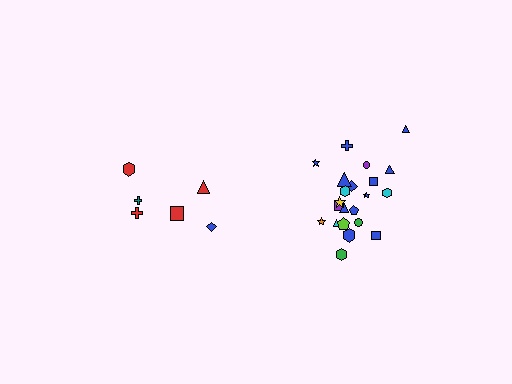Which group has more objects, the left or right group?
The right group.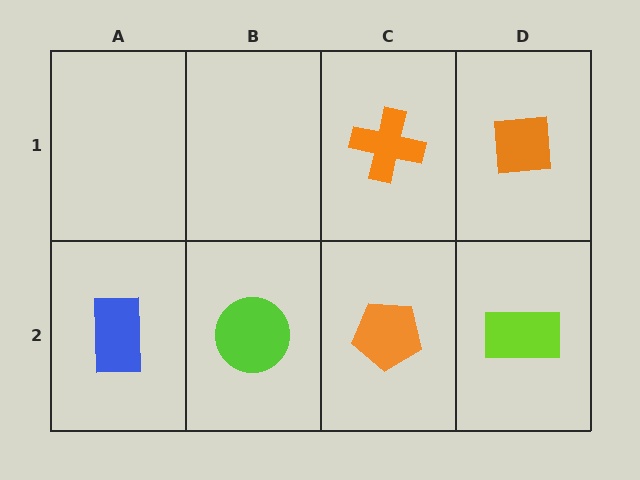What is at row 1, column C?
An orange cross.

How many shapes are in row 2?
4 shapes.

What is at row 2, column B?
A lime circle.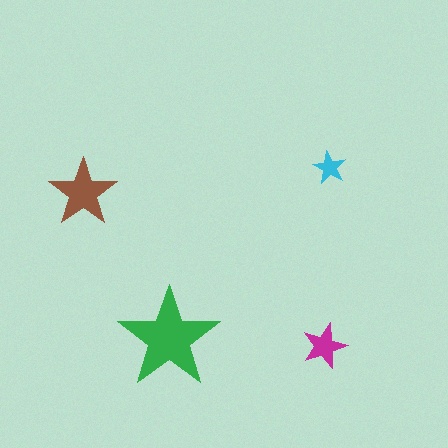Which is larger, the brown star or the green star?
The green one.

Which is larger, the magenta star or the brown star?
The brown one.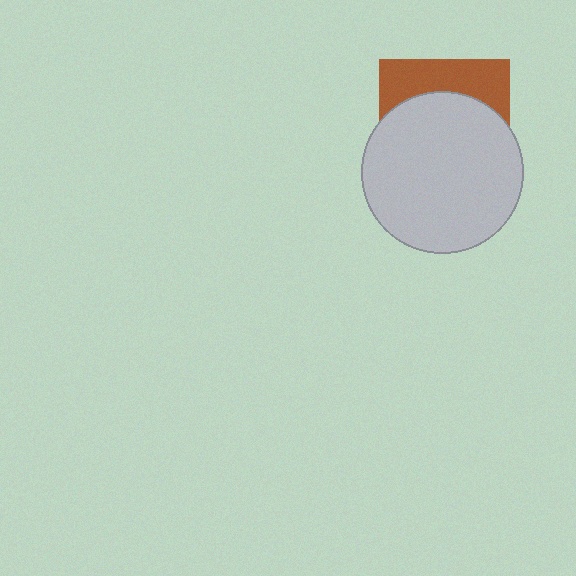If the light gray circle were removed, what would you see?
You would see the complete brown square.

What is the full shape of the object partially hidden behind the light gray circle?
The partially hidden object is a brown square.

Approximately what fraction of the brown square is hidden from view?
Roughly 68% of the brown square is hidden behind the light gray circle.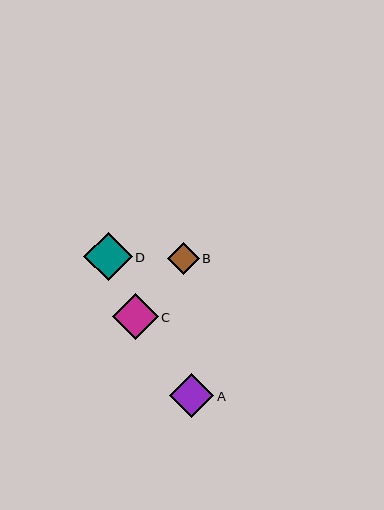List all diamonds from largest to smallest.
From largest to smallest: D, C, A, B.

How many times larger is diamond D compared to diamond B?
Diamond D is approximately 1.5 times the size of diamond B.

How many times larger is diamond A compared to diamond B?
Diamond A is approximately 1.4 times the size of diamond B.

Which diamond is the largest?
Diamond D is the largest with a size of approximately 48 pixels.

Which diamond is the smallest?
Diamond B is the smallest with a size of approximately 32 pixels.